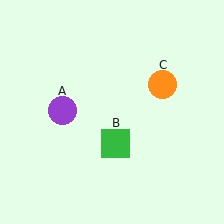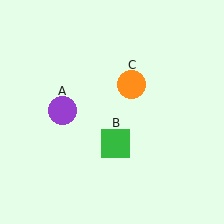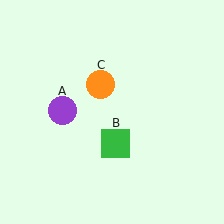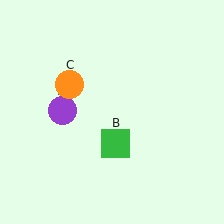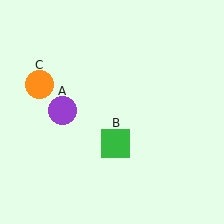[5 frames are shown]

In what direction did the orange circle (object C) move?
The orange circle (object C) moved left.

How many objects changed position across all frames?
1 object changed position: orange circle (object C).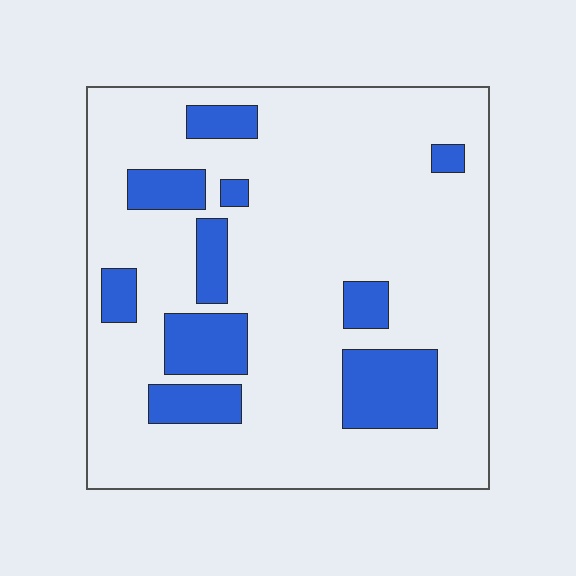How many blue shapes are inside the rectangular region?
10.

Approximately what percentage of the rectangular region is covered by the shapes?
Approximately 20%.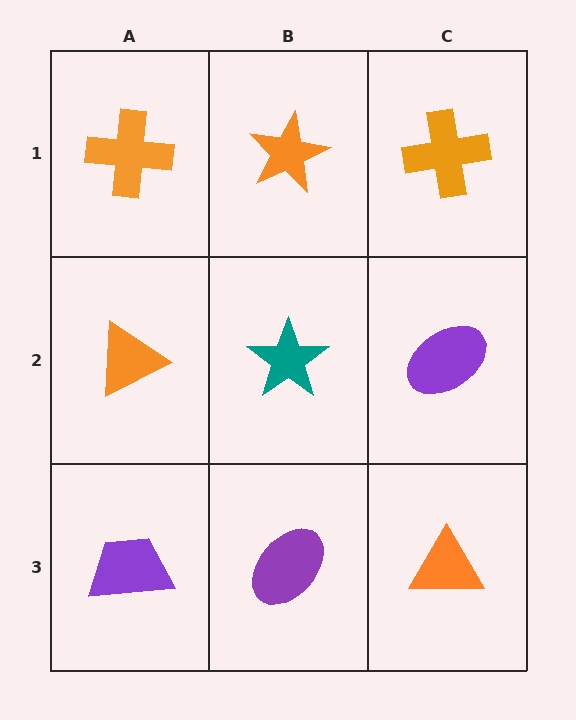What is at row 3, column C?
An orange triangle.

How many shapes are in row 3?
3 shapes.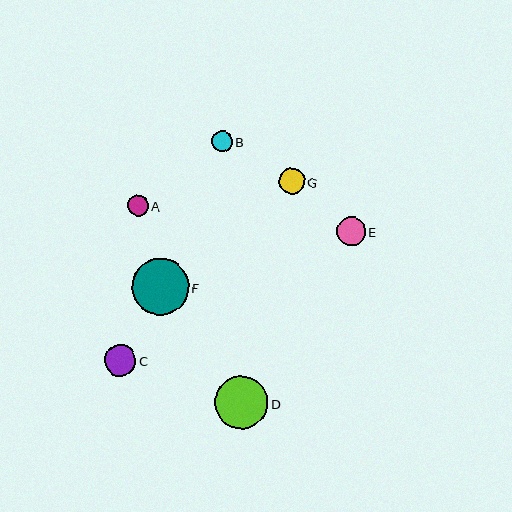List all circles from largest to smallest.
From largest to smallest: F, D, C, E, G, A, B.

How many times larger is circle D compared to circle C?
Circle D is approximately 1.7 times the size of circle C.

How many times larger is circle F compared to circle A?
Circle F is approximately 2.7 times the size of circle A.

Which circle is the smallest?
Circle B is the smallest with a size of approximately 21 pixels.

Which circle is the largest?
Circle F is the largest with a size of approximately 57 pixels.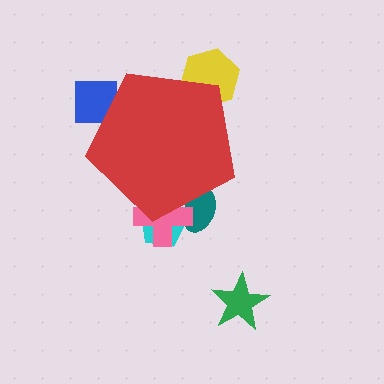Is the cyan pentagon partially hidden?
Yes, the cyan pentagon is partially hidden behind the red pentagon.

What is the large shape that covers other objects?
A red pentagon.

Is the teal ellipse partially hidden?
Yes, the teal ellipse is partially hidden behind the red pentagon.